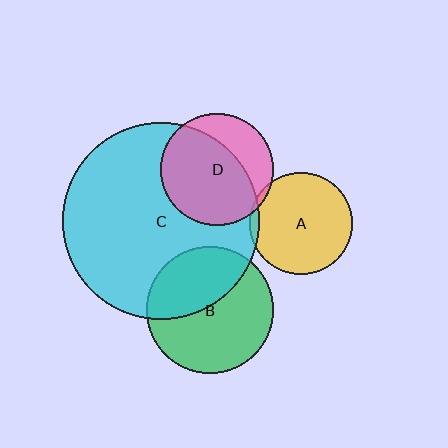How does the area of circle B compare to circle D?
Approximately 1.3 times.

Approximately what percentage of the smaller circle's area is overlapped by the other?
Approximately 5%.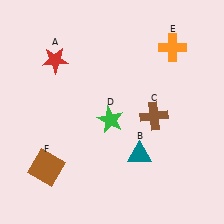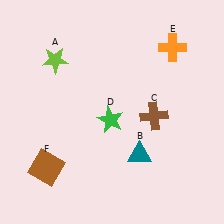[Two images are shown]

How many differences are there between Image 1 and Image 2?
There is 1 difference between the two images.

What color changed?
The star (A) changed from red in Image 1 to lime in Image 2.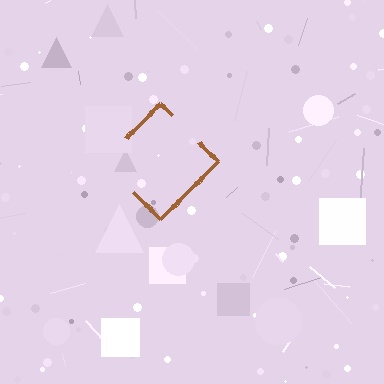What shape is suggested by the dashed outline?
The dashed outline suggests a diamond.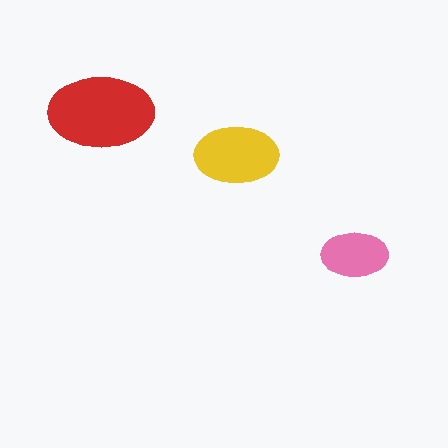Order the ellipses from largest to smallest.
the red one, the yellow one, the pink one.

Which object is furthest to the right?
The pink ellipse is rightmost.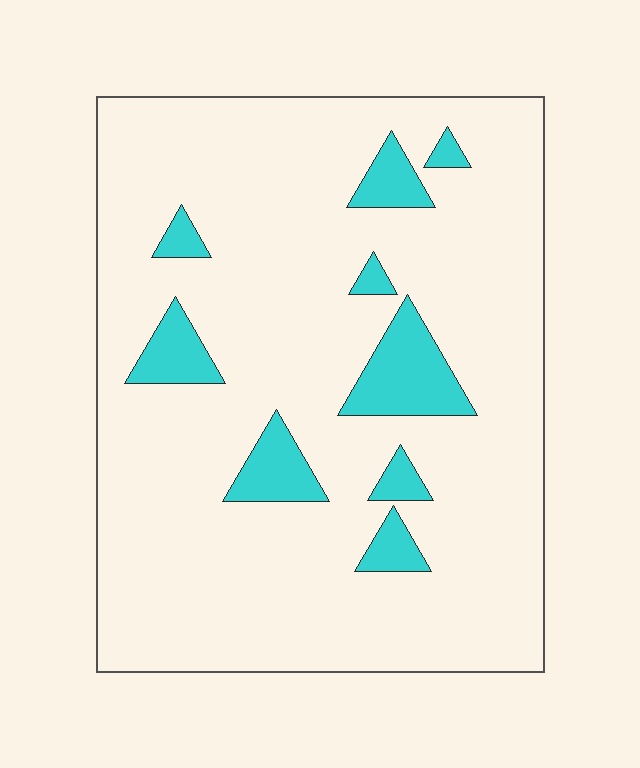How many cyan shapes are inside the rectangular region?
9.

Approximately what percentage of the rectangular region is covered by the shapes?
Approximately 10%.